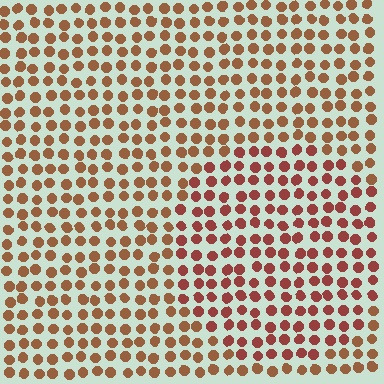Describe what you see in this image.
The image is filled with small brown elements in a uniform arrangement. A circle-shaped region is visible where the elements are tinted to a slightly different hue, forming a subtle color boundary.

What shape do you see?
I see a circle.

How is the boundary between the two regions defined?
The boundary is defined purely by a slight shift in hue (about 22 degrees). Spacing, size, and orientation are identical on both sides.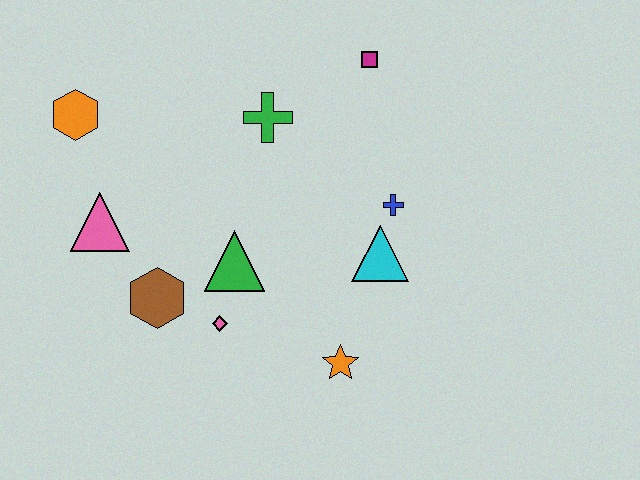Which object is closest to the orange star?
The cyan triangle is closest to the orange star.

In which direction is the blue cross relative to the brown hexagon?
The blue cross is to the right of the brown hexagon.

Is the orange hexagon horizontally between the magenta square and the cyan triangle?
No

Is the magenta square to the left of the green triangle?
No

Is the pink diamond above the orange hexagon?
No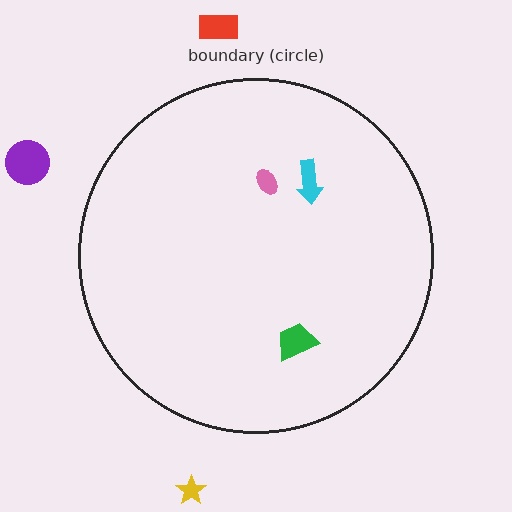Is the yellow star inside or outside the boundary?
Outside.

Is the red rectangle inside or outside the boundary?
Outside.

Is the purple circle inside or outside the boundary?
Outside.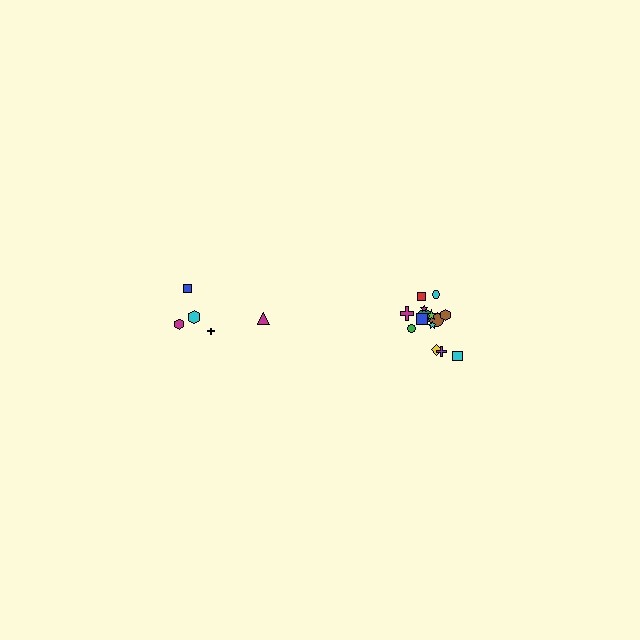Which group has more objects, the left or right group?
The right group.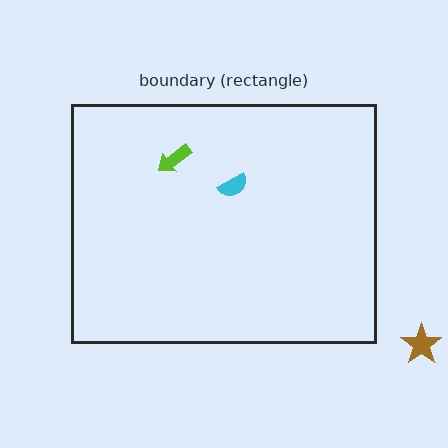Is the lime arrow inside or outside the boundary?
Inside.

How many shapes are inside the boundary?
2 inside, 1 outside.